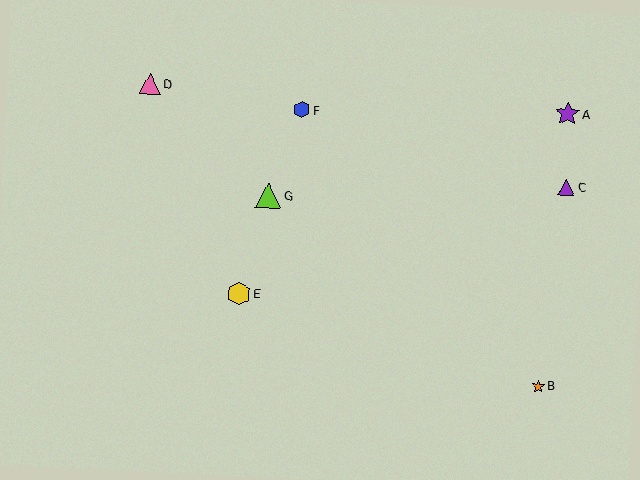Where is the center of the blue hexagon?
The center of the blue hexagon is at (302, 110).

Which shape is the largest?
The lime triangle (labeled G) is the largest.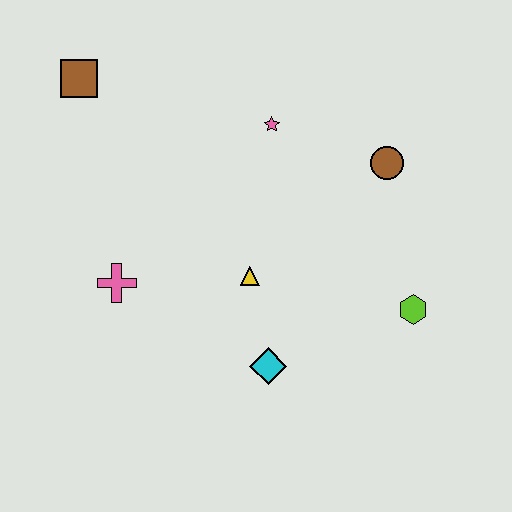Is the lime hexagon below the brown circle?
Yes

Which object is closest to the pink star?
The brown circle is closest to the pink star.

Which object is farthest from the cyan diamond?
The brown square is farthest from the cyan diamond.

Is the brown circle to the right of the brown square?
Yes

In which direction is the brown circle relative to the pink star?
The brown circle is to the right of the pink star.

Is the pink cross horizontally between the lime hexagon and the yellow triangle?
No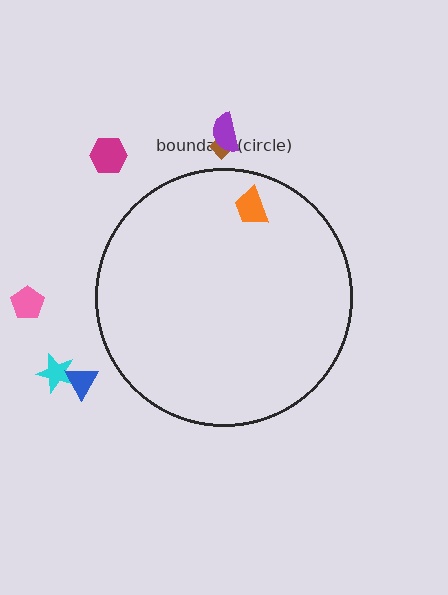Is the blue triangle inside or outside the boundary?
Outside.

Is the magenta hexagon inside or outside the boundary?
Outside.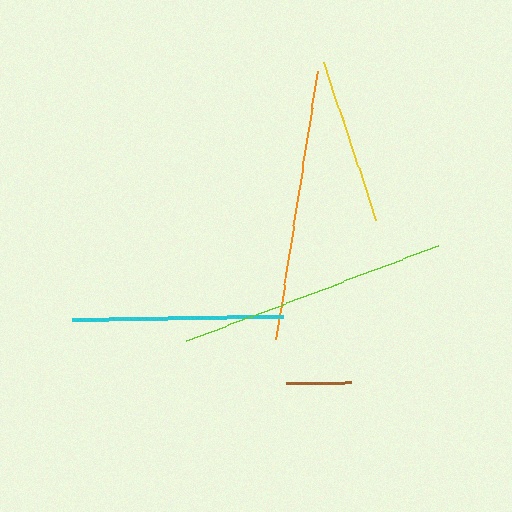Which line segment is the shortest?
The brown line is the shortest at approximately 65 pixels.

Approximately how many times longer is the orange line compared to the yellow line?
The orange line is approximately 1.6 times the length of the yellow line.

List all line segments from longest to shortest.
From longest to shortest: orange, lime, cyan, yellow, brown.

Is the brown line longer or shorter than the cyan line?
The cyan line is longer than the brown line.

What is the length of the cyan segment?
The cyan segment is approximately 212 pixels long.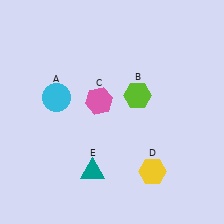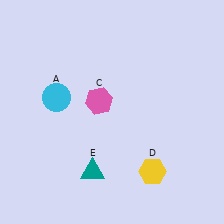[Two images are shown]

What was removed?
The lime hexagon (B) was removed in Image 2.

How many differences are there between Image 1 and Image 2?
There is 1 difference between the two images.